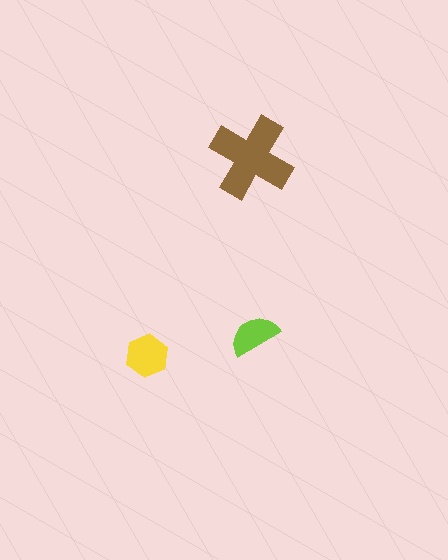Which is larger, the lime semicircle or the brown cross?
The brown cross.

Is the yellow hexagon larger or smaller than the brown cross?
Smaller.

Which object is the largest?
The brown cross.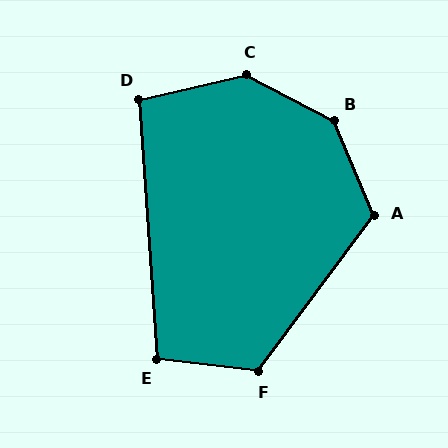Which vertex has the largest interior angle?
B, at approximately 141 degrees.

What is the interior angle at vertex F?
Approximately 120 degrees (obtuse).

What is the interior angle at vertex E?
Approximately 101 degrees (obtuse).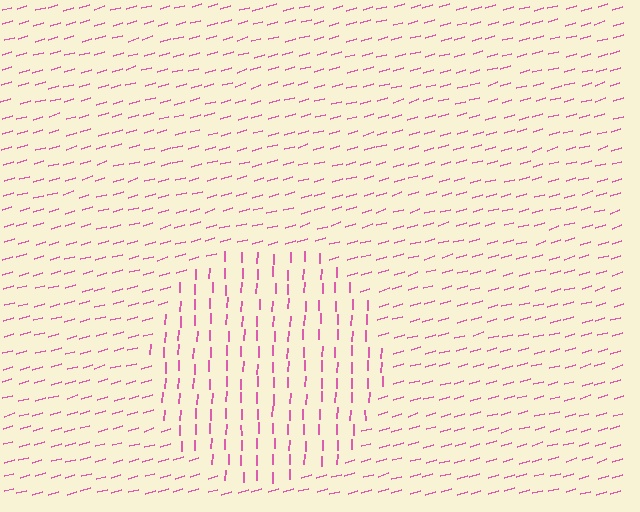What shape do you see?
I see a circle.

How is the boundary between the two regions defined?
The boundary is defined purely by a change in line orientation (approximately 72 degrees difference). All lines are the same color and thickness.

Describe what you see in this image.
The image is filled with small pink line segments. A circle region in the image has lines oriented differently from the surrounding lines, creating a visible texture boundary.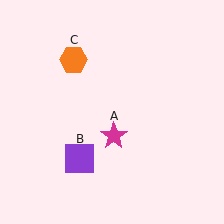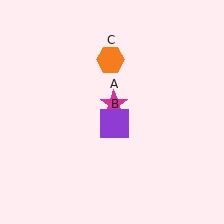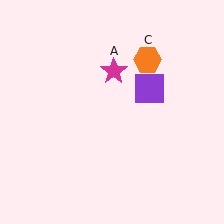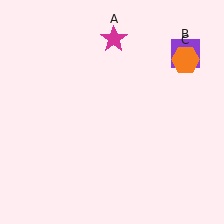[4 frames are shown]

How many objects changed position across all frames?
3 objects changed position: magenta star (object A), purple square (object B), orange hexagon (object C).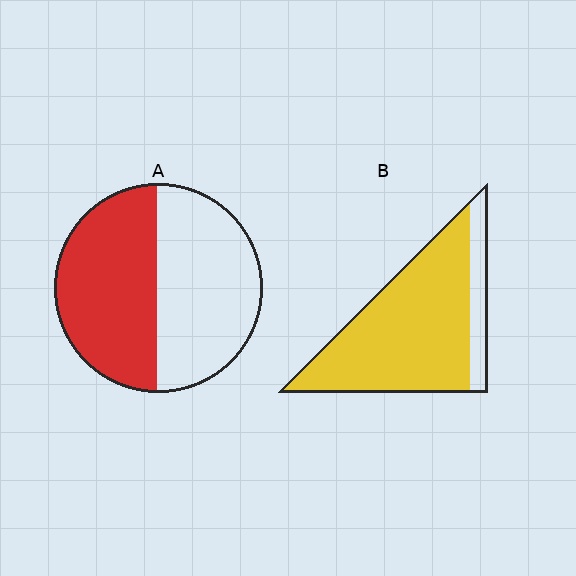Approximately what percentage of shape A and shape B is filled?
A is approximately 50% and B is approximately 85%.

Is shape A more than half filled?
Roughly half.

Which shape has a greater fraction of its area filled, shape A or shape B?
Shape B.